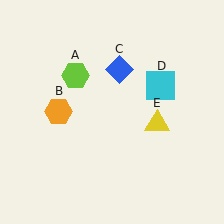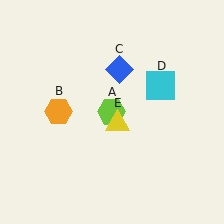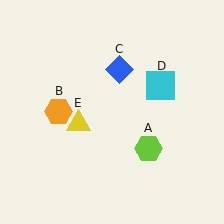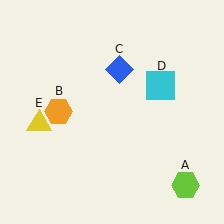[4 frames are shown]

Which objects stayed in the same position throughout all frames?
Orange hexagon (object B) and blue diamond (object C) and cyan square (object D) remained stationary.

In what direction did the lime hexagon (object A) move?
The lime hexagon (object A) moved down and to the right.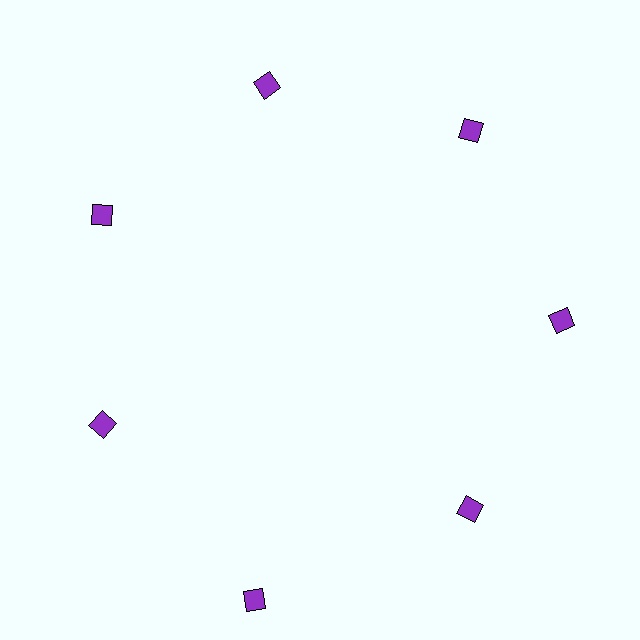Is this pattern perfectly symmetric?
No. The 7 purple squares are arranged in a ring, but one element near the 6 o'clock position is pushed outward from the center, breaking the 7-fold rotational symmetry.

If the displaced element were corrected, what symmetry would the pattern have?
It would have 7-fold rotational symmetry — the pattern would map onto itself every 51 degrees.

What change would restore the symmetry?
The symmetry would be restored by moving it inward, back onto the ring so that all 7 squares sit at equal angles and equal distance from the center.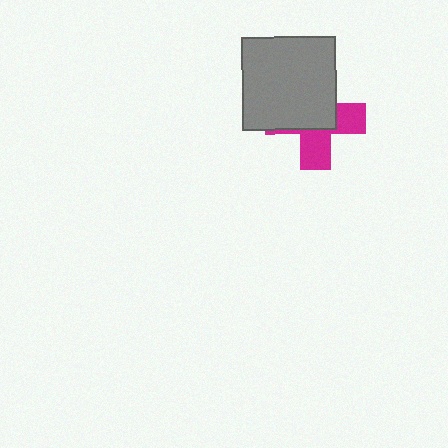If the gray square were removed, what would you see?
You would see the complete magenta cross.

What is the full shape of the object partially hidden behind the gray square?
The partially hidden object is a magenta cross.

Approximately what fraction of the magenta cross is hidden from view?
Roughly 57% of the magenta cross is hidden behind the gray square.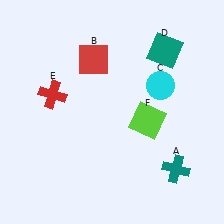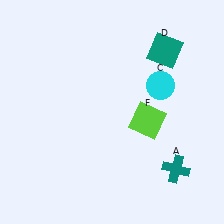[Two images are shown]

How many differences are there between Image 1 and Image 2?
There are 2 differences between the two images.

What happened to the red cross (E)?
The red cross (E) was removed in Image 2. It was in the top-left area of Image 1.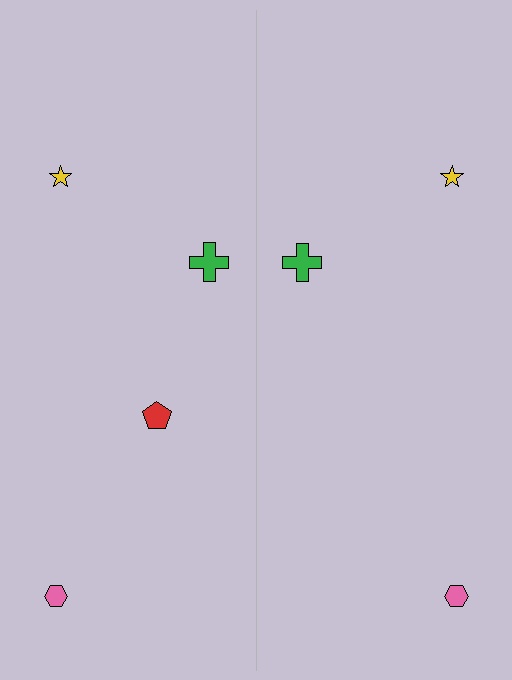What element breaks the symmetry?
A red pentagon is missing from the right side.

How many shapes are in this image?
There are 7 shapes in this image.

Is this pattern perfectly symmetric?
No, the pattern is not perfectly symmetric. A red pentagon is missing from the right side.